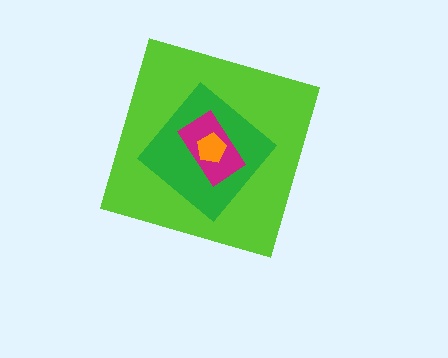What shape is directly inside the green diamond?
The magenta rectangle.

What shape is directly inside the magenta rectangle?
The orange pentagon.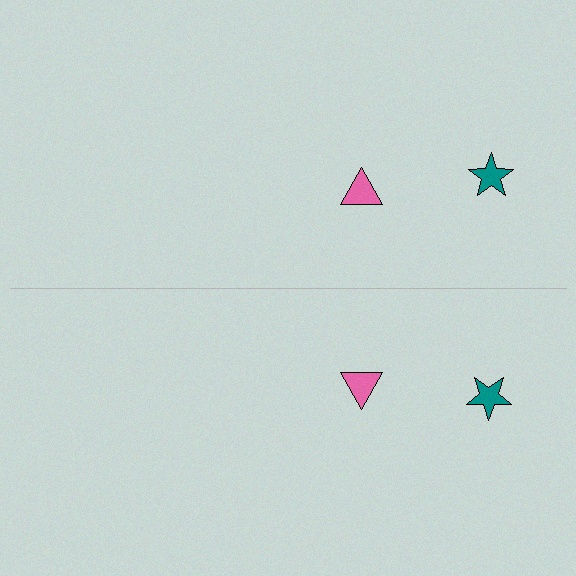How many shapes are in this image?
There are 4 shapes in this image.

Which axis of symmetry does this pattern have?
The pattern has a horizontal axis of symmetry running through the center of the image.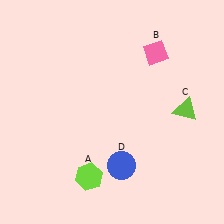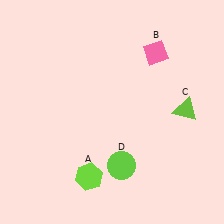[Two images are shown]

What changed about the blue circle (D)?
In Image 1, D is blue. In Image 2, it changed to lime.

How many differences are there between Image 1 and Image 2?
There is 1 difference between the two images.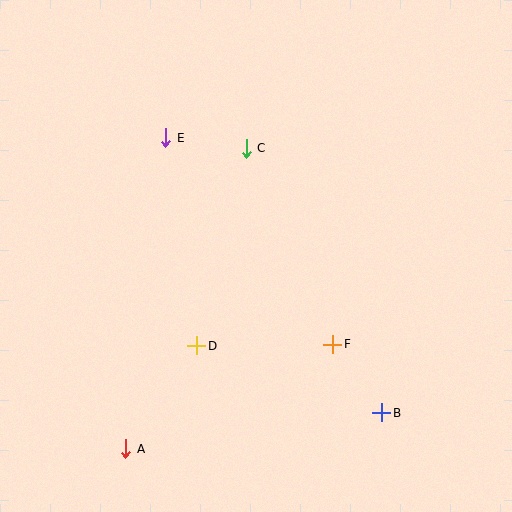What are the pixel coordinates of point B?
Point B is at (382, 413).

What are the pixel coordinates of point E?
Point E is at (166, 138).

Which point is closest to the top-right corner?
Point C is closest to the top-right corner.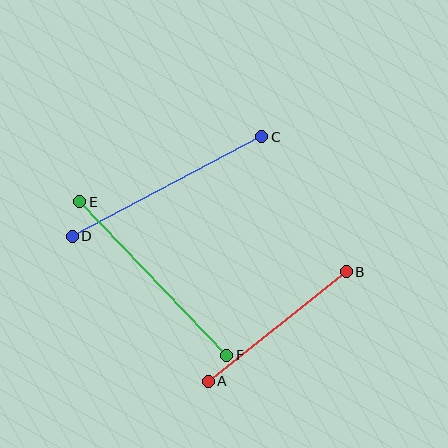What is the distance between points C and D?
The distance is approximately 214 pixels.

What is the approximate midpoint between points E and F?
The midpoint is at approximately (153, 278) pixels.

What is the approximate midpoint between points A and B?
The midpoint is at approximately (277, 326) pixels.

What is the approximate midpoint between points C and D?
The midpoint is at approximately (167, 186) pixels.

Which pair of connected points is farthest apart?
Points C and D are farthest apart.